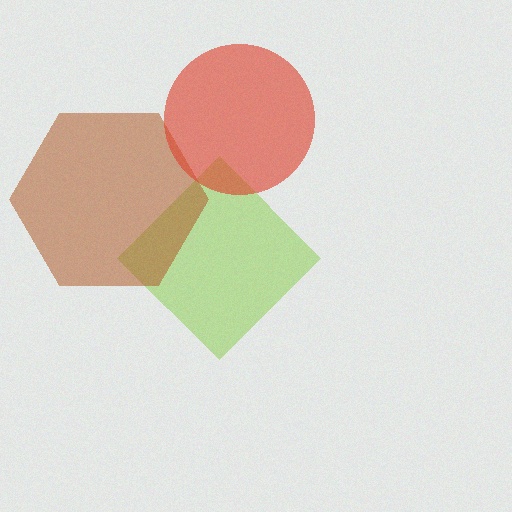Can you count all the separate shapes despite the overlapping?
Yes, there are 3 separate shapes.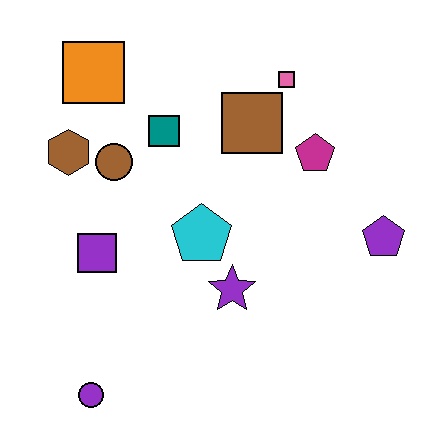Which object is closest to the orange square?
The brown hexagon is closest to the orange square.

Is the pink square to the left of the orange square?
No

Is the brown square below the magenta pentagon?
No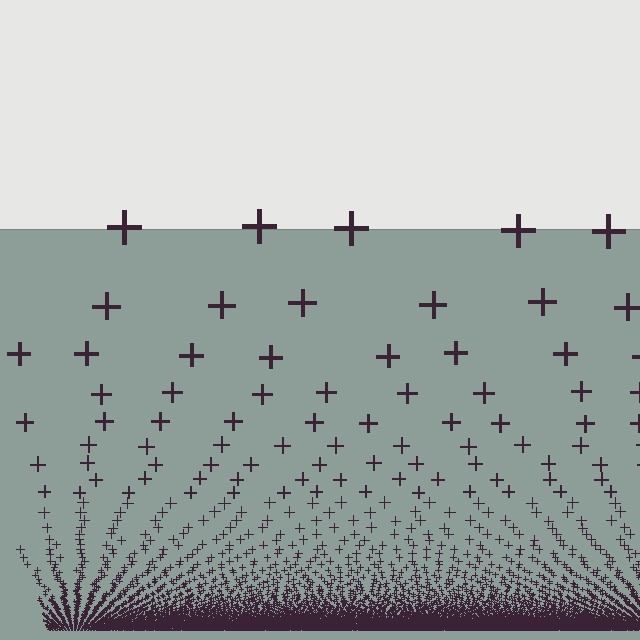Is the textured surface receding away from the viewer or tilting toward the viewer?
The surface appears to tilt toward the viewer. Texture elements get larger and sparser toward the top.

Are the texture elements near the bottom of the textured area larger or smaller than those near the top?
Smaller. The gradient is inverted — elements near the bottom are smaller and denser.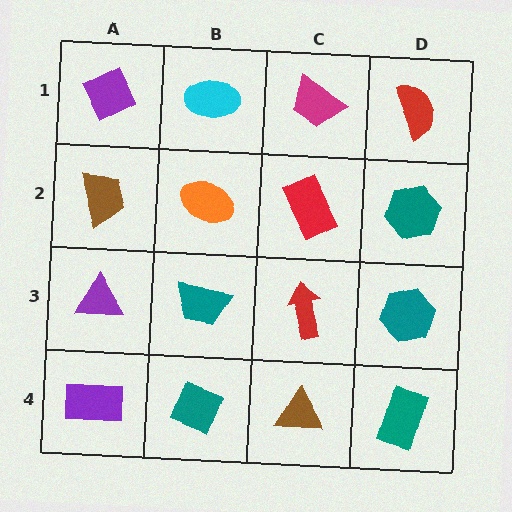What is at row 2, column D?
A teal hexagon.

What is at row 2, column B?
An orange ellipse.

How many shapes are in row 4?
4 shapes.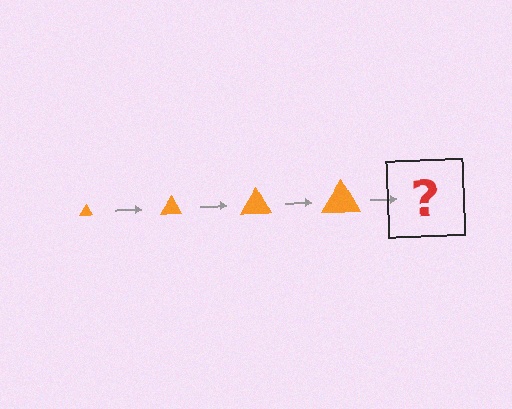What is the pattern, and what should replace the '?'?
The pattern is that the triangle gets progressively larger each step. The '?' should be an orange triangle, larger than the previous one.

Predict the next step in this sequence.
The next step is an orange triangle, larger than the previous one.